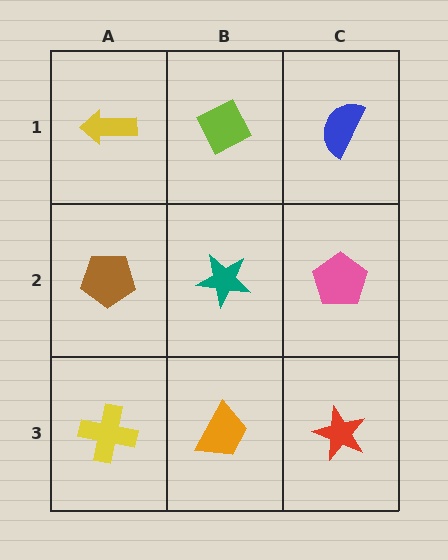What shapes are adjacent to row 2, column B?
A lime diamond (row 1, column B), an orange trapezoid (row 3, column B), a brown pentagon (row 2, column A), a pink pentagon (row 2, column C).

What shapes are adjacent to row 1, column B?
A teal star (row 2, column B), a yellow arrow (row 1, column A), a blue semicircle (row 1, column C).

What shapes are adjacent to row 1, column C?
A pink pentagon (row 2, column C), a lime diamond (row 1, column B).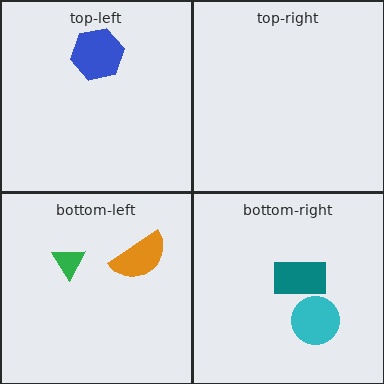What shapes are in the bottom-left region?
The green triangle, the orange semicircle.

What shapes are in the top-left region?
The blue hexagon.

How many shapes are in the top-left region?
1.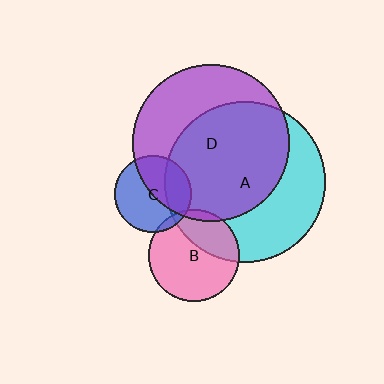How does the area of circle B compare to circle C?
Approximately 1.4 times.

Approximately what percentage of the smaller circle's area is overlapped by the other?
Approximately 5%.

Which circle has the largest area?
Circle A (cyan).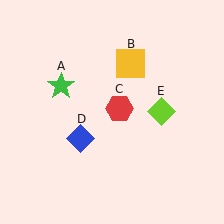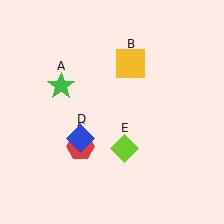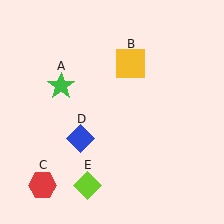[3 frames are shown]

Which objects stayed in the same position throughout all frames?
Green star (object A) and yellow square (object B) and blue diamond (object D) remained stationary.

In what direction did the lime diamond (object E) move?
The lime diamond (object E) moved down and to the left.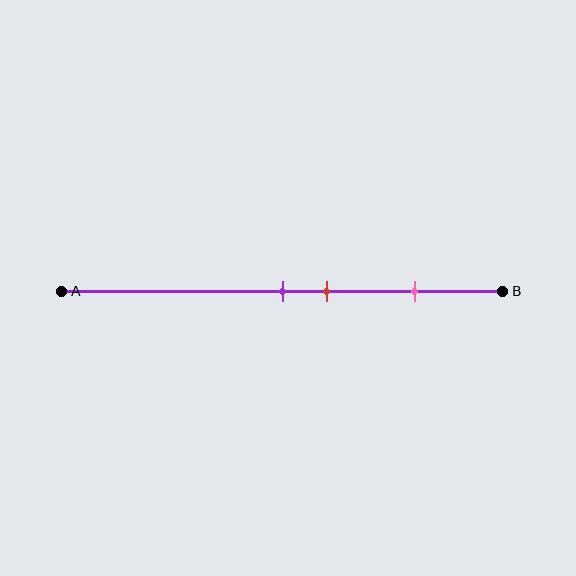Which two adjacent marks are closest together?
The purple and red marks are the closest adjacent pair.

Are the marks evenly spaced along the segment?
No, the marks are not evenly spaced.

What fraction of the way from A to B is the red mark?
The red mark is approximately 60% (0.6) of the way from A to B.